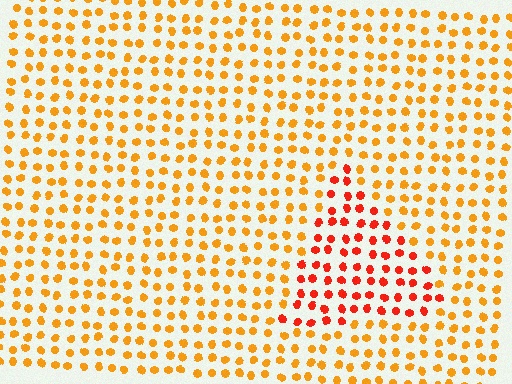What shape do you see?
I see a triangle.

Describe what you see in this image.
The image is filled with small orange elements in a uniform arrangement. A triangle-shaped region is visible where the elements are tinted to a slightly different hue, forming a subtle color boundary.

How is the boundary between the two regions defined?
The boundary is defined purely by a slight shift in hue (about 33 degrees). Spacing, size, and orientation are identical on both sides.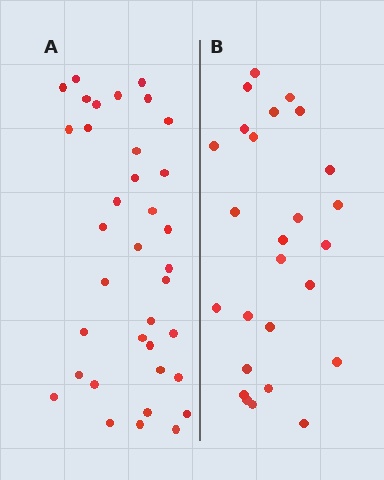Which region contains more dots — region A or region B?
Region A (the left region) has more dots.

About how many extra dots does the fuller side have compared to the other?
Region A has roughly 10 or so more dots than region B.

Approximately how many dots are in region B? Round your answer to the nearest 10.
About 30 dots. (The exact count is 26, which rounds to 30.)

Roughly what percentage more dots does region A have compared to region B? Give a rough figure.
About 40% more.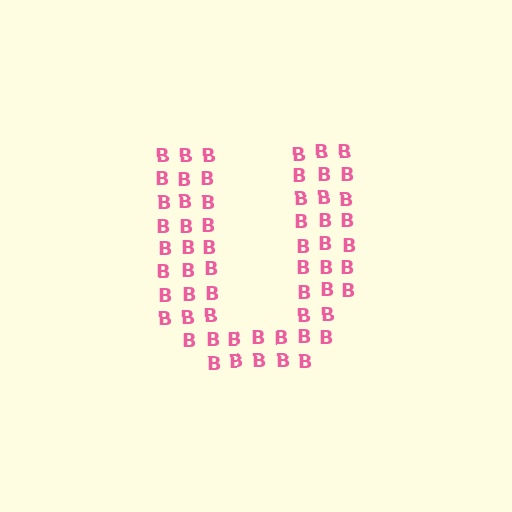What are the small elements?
The small elements are letter B's.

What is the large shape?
The large shape is the letter U.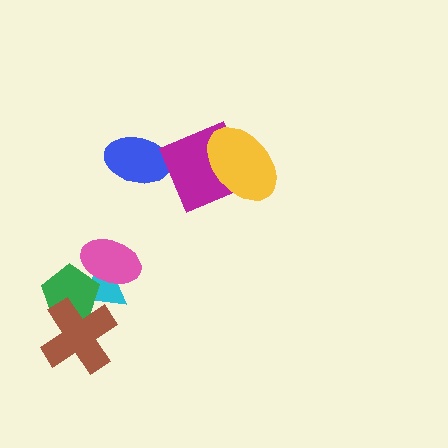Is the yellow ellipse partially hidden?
No, no other shape covers it.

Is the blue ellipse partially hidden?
Yes, it is partially covered by another shape.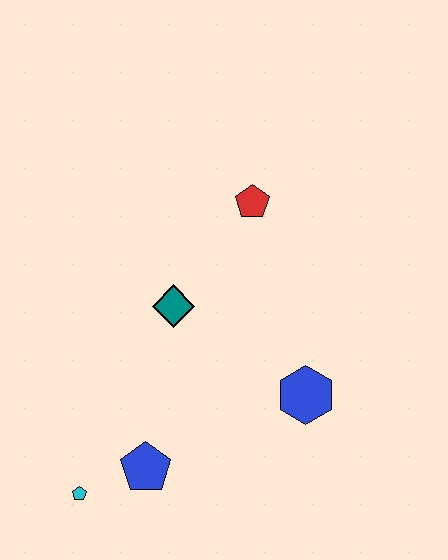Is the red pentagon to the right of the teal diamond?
Yes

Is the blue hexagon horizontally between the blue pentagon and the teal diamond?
No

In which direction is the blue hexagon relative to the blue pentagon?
The blue hexagon is to the right of the blue pentagon.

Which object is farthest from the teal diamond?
The cyan pentagon is farthest from the teal diamond.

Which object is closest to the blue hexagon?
The teal diamond is closest to the blue hexagon.